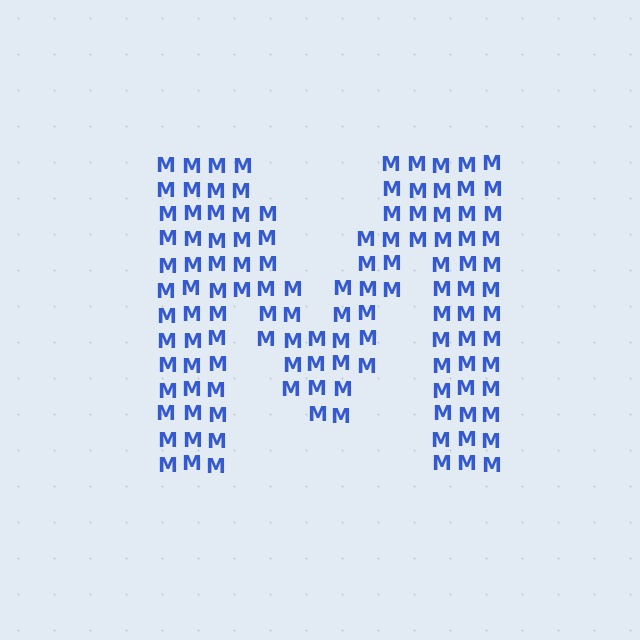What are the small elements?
The small elements are letter M's.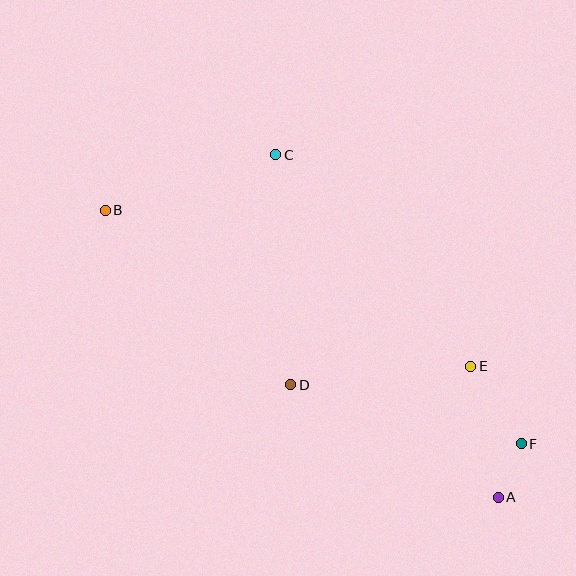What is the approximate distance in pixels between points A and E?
The distance between A and E is approximately 134 pixels.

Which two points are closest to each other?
Points A and F are closest to each other.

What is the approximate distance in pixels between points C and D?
The distance between C and D is approximately 230 pixels.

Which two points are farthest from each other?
Points A and B are farthest from each other.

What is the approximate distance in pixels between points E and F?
The distance between E and F is approximately 92 pixels.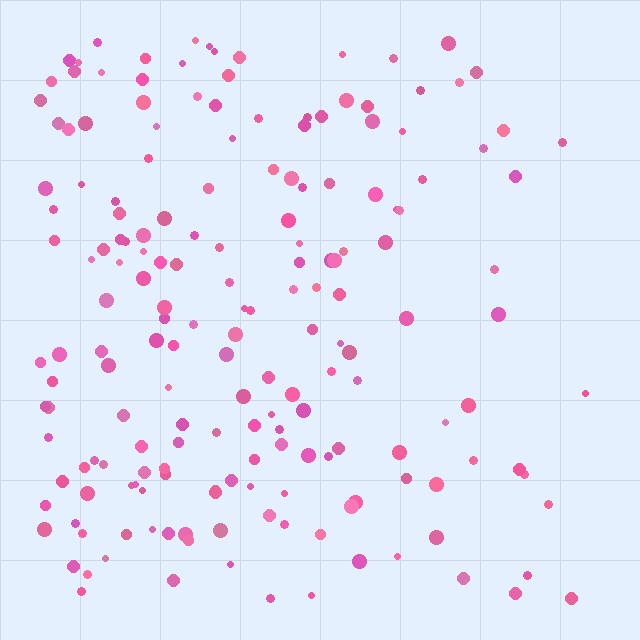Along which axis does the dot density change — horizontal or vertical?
Horizontal.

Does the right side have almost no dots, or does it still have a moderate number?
Still a moderate number, just noticeably fewer than the left.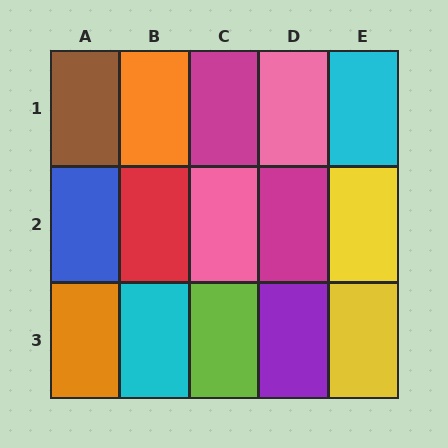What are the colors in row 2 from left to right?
Blue, red, pink, magenta, yellow.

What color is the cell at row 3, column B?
Cyan.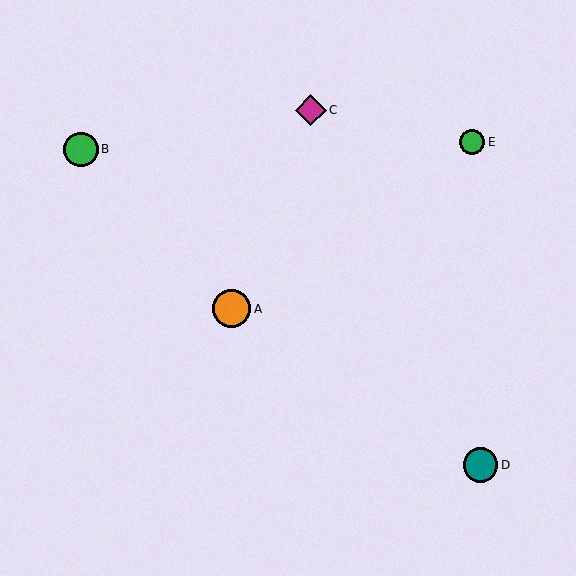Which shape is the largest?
The orange circle (labeled A) is the largest.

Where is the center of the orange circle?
The center of the orange circle is at (232, 309).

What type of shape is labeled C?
Shape C is a magenta diamond.